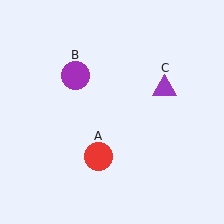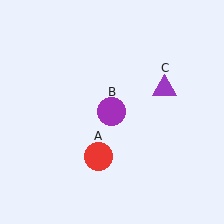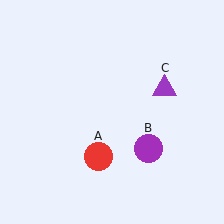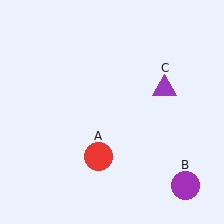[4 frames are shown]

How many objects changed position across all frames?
1 object changed position: purple circle (object B).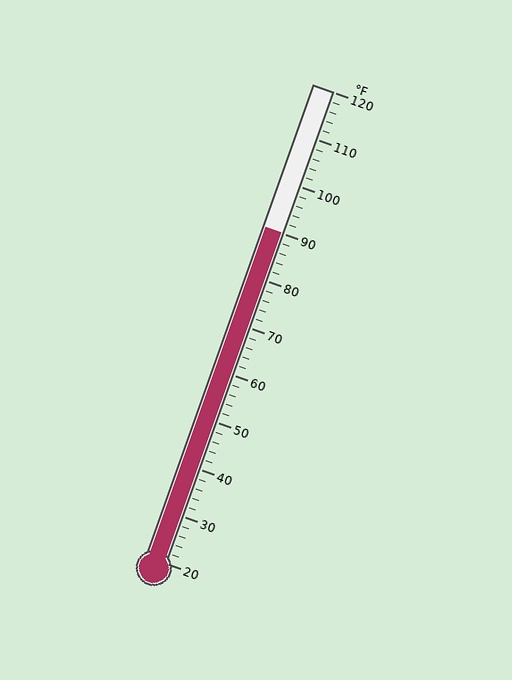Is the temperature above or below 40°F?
The temperature is above 40°F.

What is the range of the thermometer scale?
The thermometer scale ranges from 20°F to 120°F.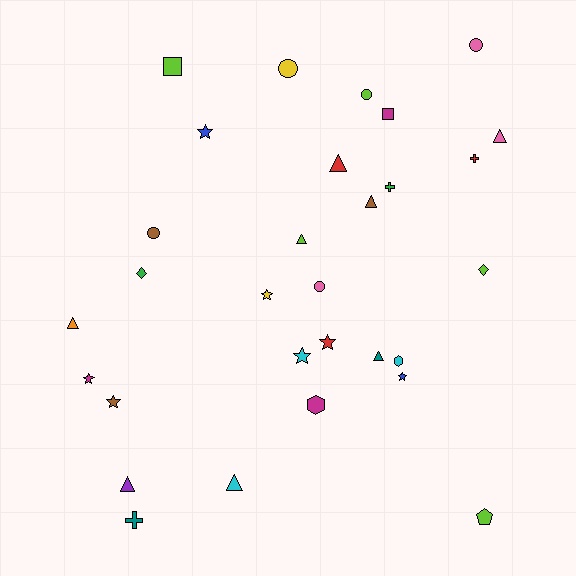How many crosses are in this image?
There are 3 crosses.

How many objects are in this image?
There are 30 objects.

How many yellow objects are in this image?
There are 2 yellow objects.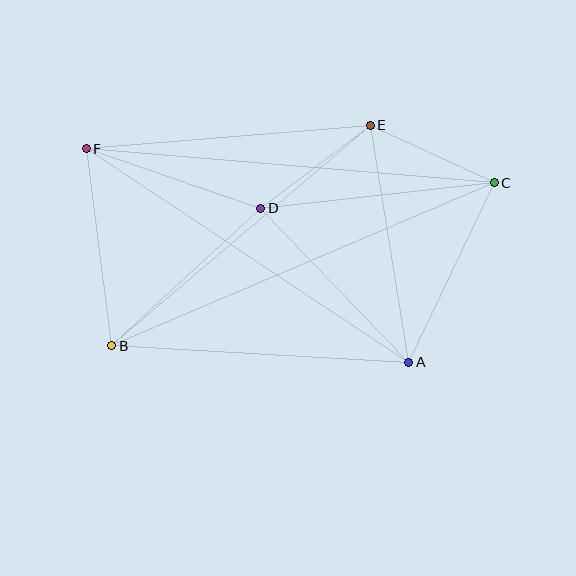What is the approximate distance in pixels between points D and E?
The distance between D and E is approximately 137 pixels.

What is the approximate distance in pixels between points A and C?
The distance between A and C is approximately 199 pixels.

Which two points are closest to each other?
Points C and E are closest to each other.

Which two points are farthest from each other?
Points B and C are farthest from each other.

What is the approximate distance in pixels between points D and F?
The distance between D and F is approximately 184 pixels.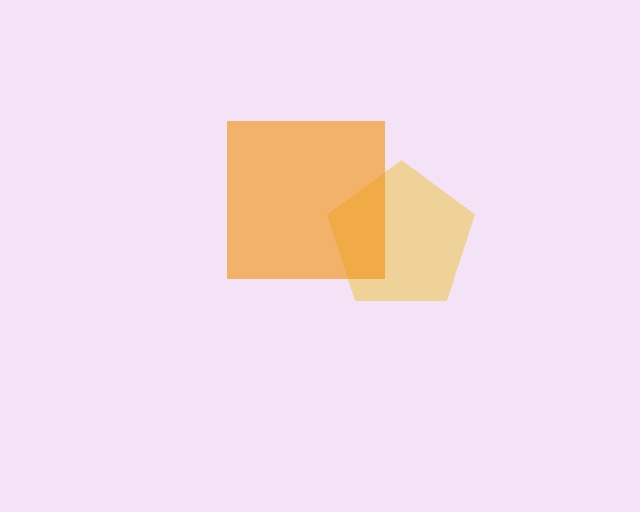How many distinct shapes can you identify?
There are 2 distinct shapes: a yellow pentagon, an orange square.